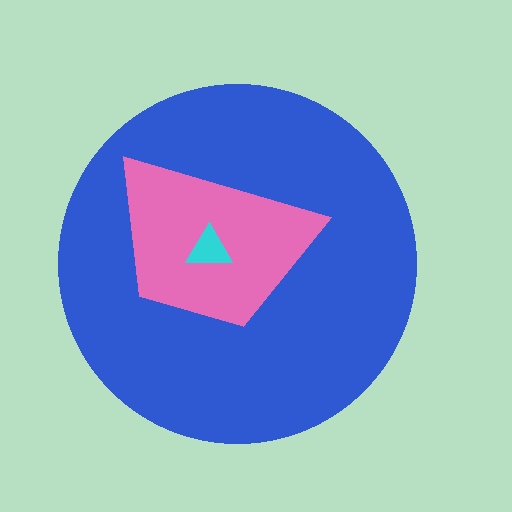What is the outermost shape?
The blue circle.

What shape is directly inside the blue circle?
The pink trapezoid.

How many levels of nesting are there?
3.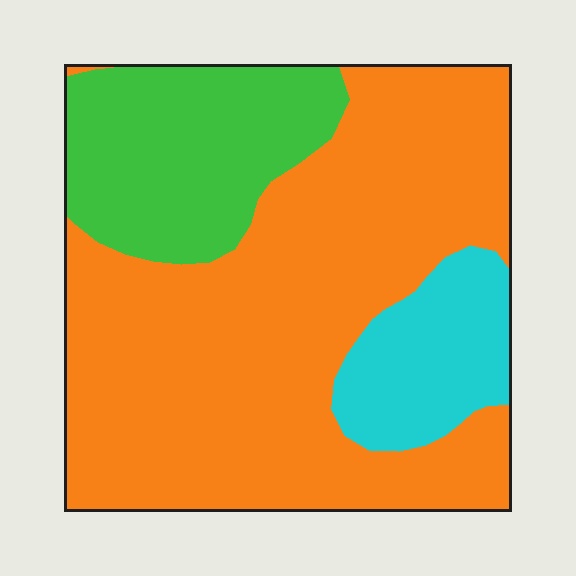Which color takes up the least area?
Cyan, at roughly 15%.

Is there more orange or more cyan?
Orange.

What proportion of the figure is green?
Green covers 22% of the figure.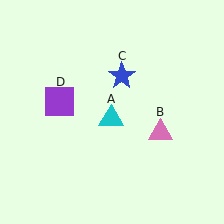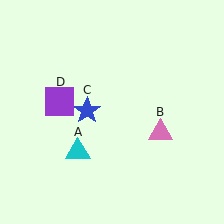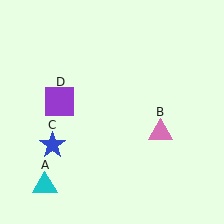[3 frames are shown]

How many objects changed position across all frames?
2 objects changed position: cyan triangle (object A), blue star (object C).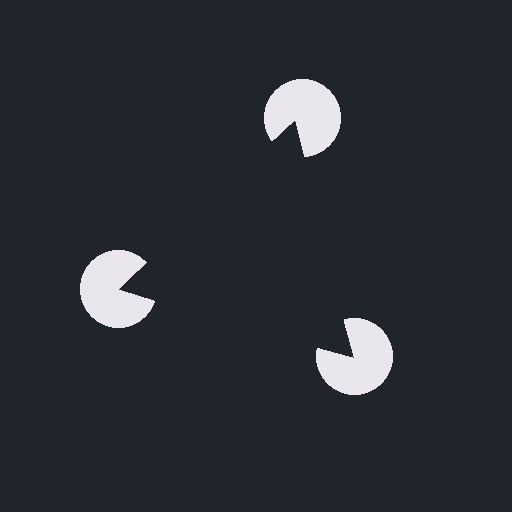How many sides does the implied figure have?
3 sides.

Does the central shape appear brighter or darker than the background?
It typically appears slightly darker than the background, even though no actual brightness change is drawn.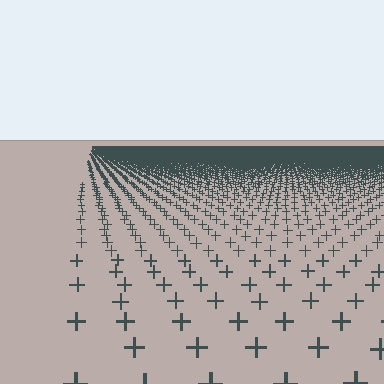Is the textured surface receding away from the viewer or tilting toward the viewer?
The surface is receding away from the viewer. Texture elements get smaller and denser toward the top.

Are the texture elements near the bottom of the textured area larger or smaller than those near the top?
Larger. Near the bottom, elements are closer to the viewer and appear at a bigger on-screen size.